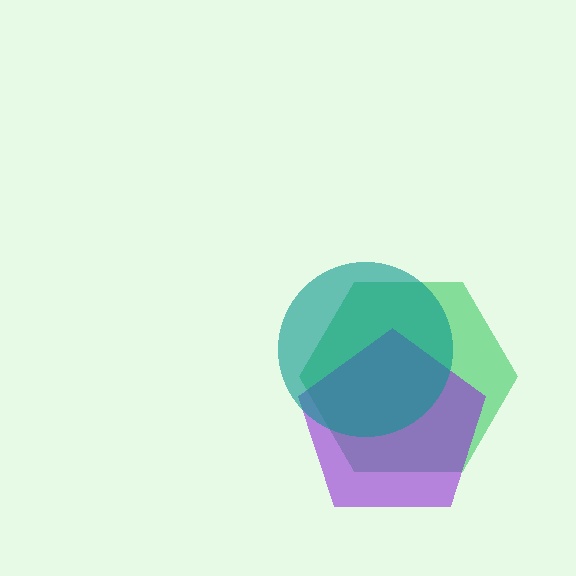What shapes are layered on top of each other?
The layered shapes are: a green hexagon, a purple pentagon, a teal circle.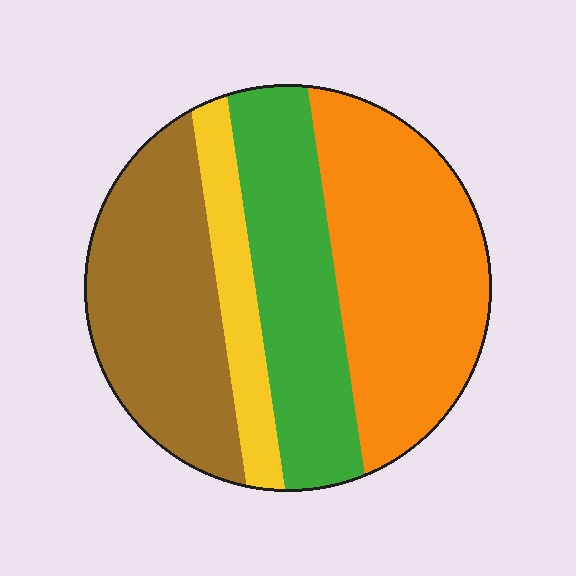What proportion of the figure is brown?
Brown covers about 30% of the figure.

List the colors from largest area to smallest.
From largest to smallest: orange, brown, green, yellow.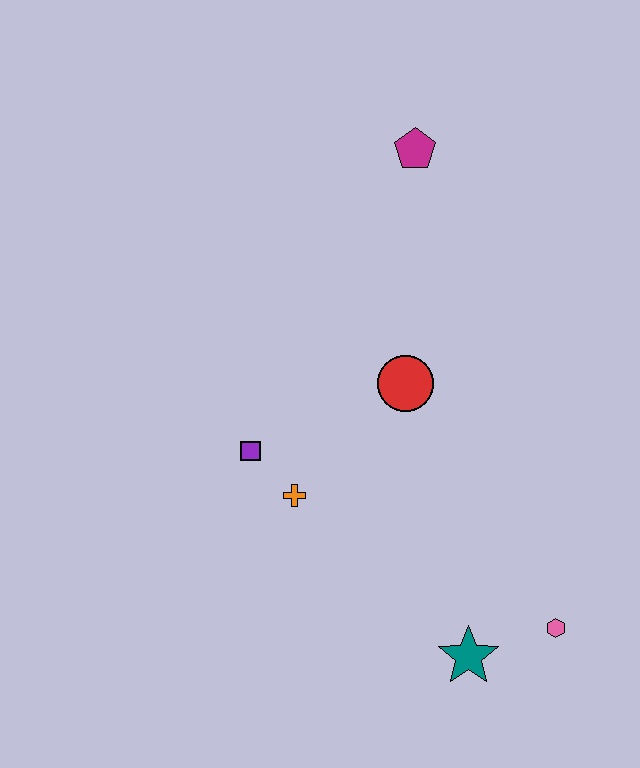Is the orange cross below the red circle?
Yes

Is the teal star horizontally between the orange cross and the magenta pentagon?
No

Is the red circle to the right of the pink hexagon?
No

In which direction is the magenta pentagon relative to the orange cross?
The magenta pentagon is above the orange cross.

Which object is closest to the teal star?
The pink hexagon is closest to the teal star.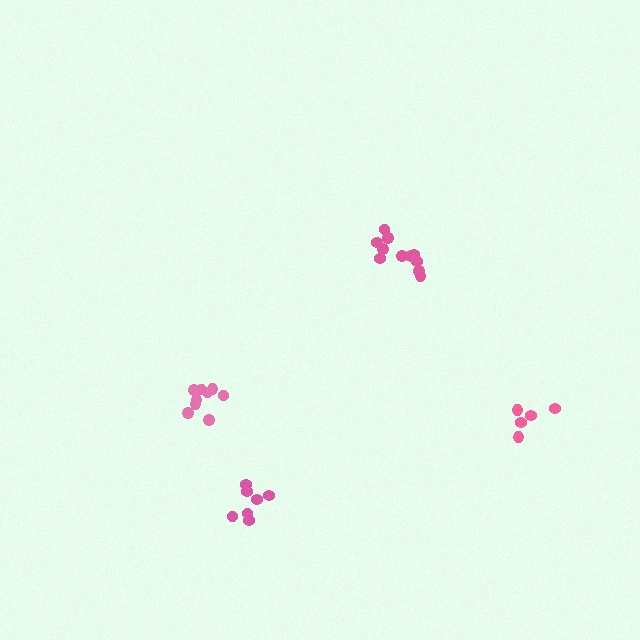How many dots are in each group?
Group 1: 7 dots, Group 2: 11 dots, Group 3: 10 dots, Group 4: 5 dots (33 total).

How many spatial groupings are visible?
There are 4 spatial groupings.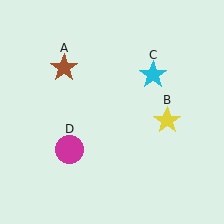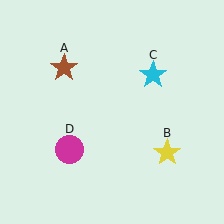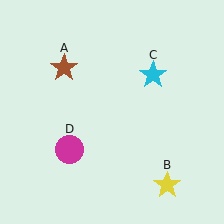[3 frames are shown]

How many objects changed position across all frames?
1 object changed position: yellow star (object B).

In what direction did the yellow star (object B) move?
The yellow star (object B) moved down.